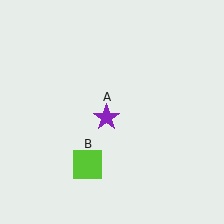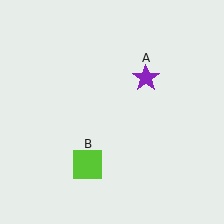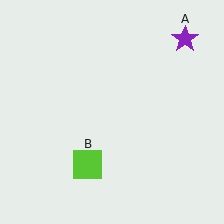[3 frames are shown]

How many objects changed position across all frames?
1 object changed position: purple star (object A).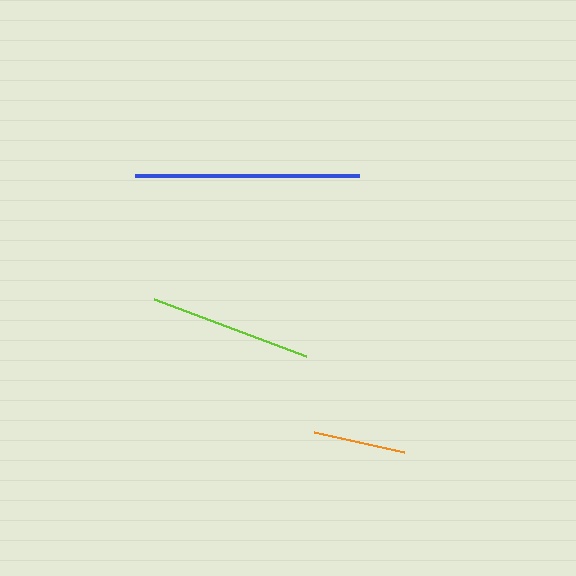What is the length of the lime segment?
The lime segment is approximately 162 pixels long.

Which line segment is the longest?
The blue line is the longest at approximately 224 pixels.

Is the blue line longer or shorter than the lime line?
The blue line is longer than the lime line.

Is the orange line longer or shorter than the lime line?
The lime line is longer than the orange line.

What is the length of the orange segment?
The orange segment is approximately 93 pixels long.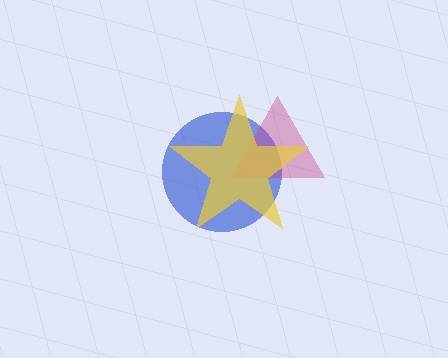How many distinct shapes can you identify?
There are 3 distinct shapes: a blue circle, a magenta triangle, a yellow star.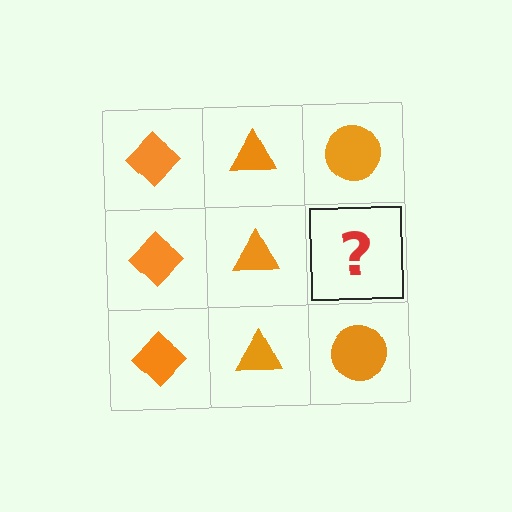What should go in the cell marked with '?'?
The missing cell should contain an orange circle.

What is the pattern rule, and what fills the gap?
The rule is that each column has a consistent shape. The gap should be filled with an orange circle.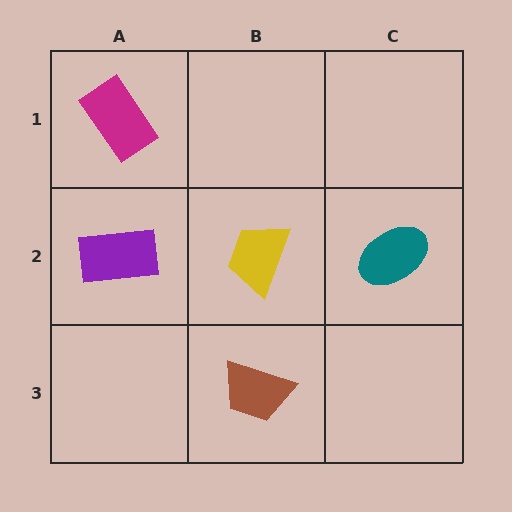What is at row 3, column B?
A brown trapezoid.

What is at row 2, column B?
A yellow trapezoid.